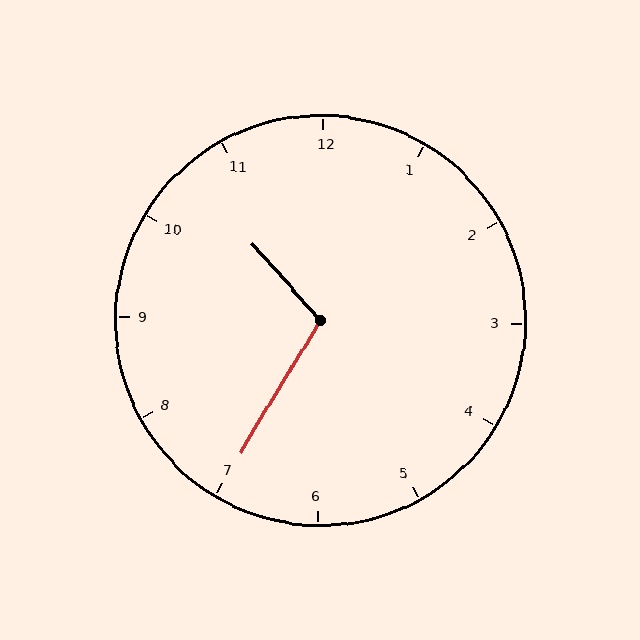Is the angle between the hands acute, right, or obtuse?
It is obtuse.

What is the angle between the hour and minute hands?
Approximately 108 degrees.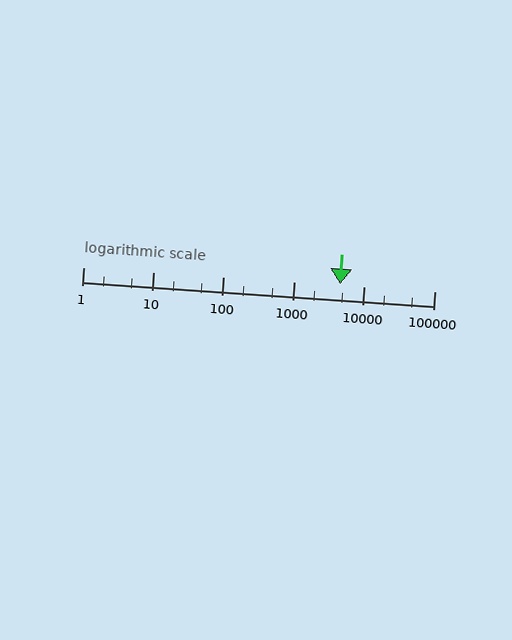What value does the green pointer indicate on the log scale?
The pointer indicates approximately 4600.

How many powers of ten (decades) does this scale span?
The scale spans 5 decades, from 1 to 100000.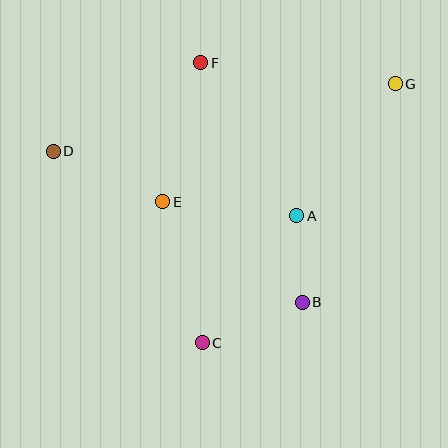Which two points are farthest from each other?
Points D and G are farthest from each other.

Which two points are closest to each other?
Points A and B are closest to each other.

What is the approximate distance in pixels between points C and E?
The distance between C and E is approximately 146 pixels.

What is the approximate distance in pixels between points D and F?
The distance between D and F is approximately 172 pixels.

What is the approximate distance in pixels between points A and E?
The distance between A and E is approximately 135 pixels.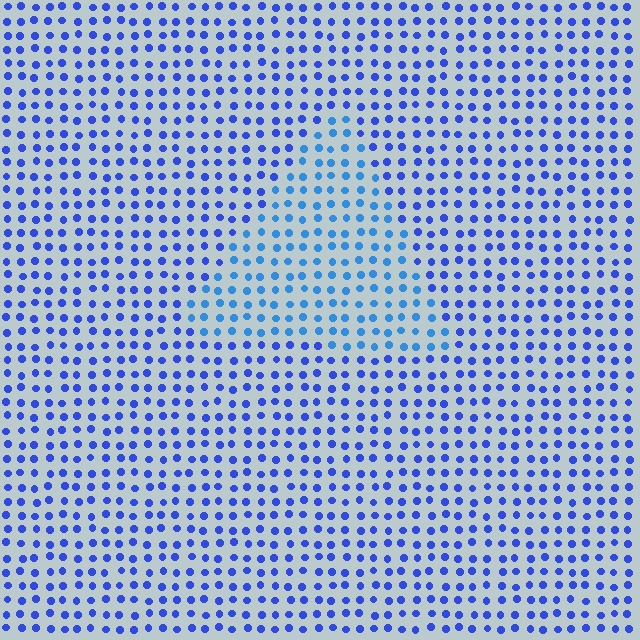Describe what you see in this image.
The image is filled with small blue elements in a uniform arrangement. A triangle-shaped region is visible where the elements are tinted to a slightly different hue, forming a subtle color boundary.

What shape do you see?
I see a triangle.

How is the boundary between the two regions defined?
The boundary is defined purely by a slight shift in hue (about 24 degrees). Spacing, size, and orientation are identical on both sides.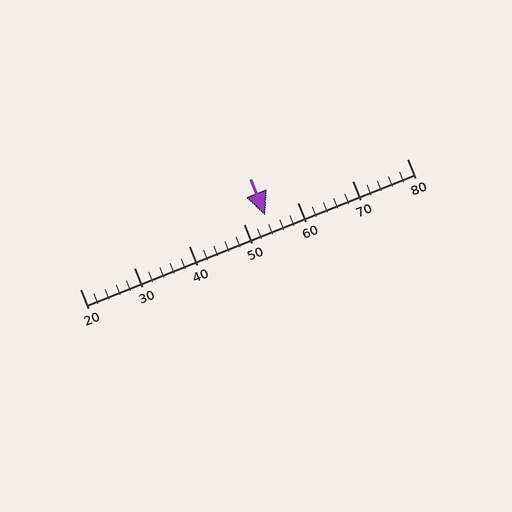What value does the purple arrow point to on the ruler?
The purple arrow points to approximately 54.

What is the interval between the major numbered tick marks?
The major tick marks are spaced 10 units apart.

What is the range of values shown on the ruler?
The ruler shows values from 20 to 80.